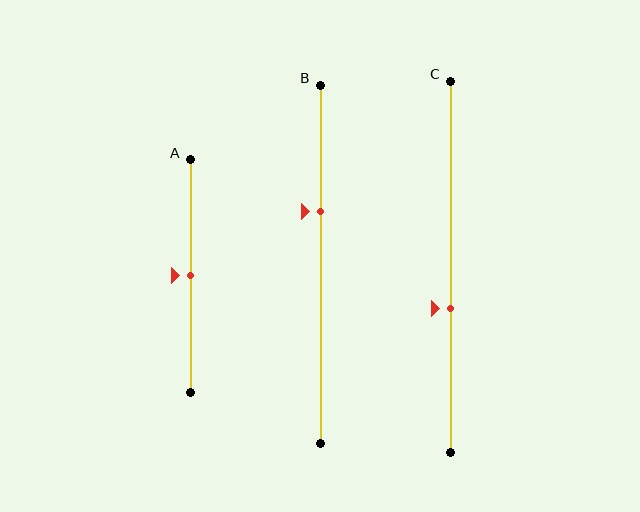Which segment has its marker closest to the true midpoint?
Segment A has its marker closest to the true midpoint.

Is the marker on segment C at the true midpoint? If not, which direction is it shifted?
No, the marker on segment C is shifted downward by about 11% of the segment length.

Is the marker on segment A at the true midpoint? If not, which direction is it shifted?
Yes, the marker on segment A is at the true midpoint.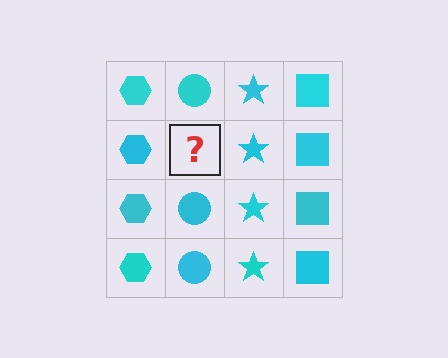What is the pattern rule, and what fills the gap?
The rule is that each column has a consistent shape. The gap should be filled with a cyan circle.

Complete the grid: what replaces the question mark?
The question mark should be replaced with a cyan circle.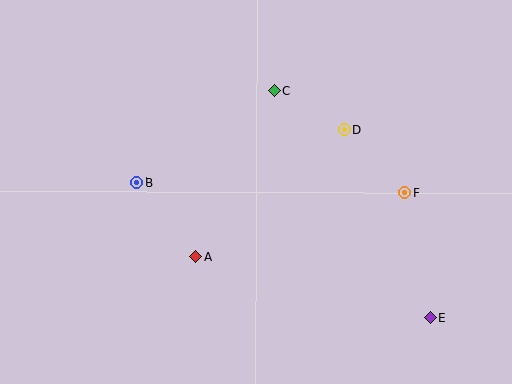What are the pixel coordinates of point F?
Point F is at (405, 192).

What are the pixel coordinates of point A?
Point A is at (195, 257).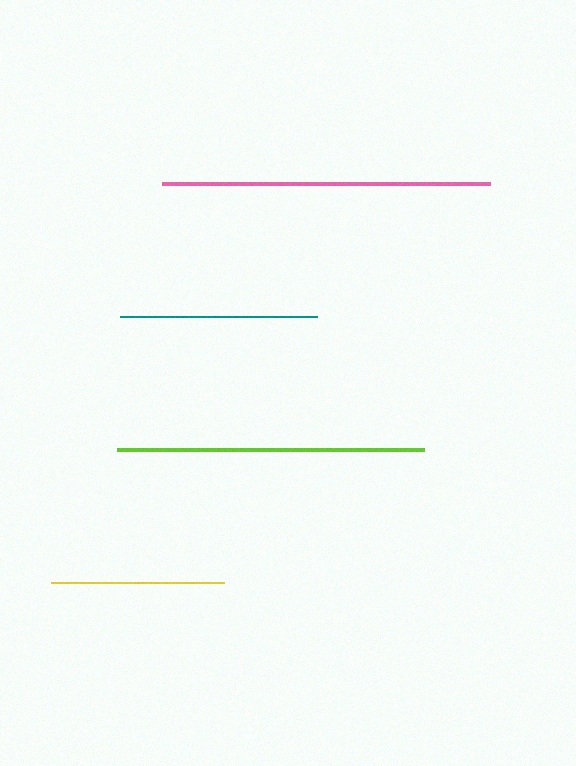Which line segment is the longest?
The pink line is the longest at approximately 328 pixels.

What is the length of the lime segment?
The lime segment is approximately 307 pixels long.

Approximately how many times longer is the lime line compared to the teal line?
The lime line is approximately 1.6 times the length of the teal line.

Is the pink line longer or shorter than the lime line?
The pink line is longer than the lime line.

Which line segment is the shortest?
The yellow line is the shortest at approximately 173 pixels.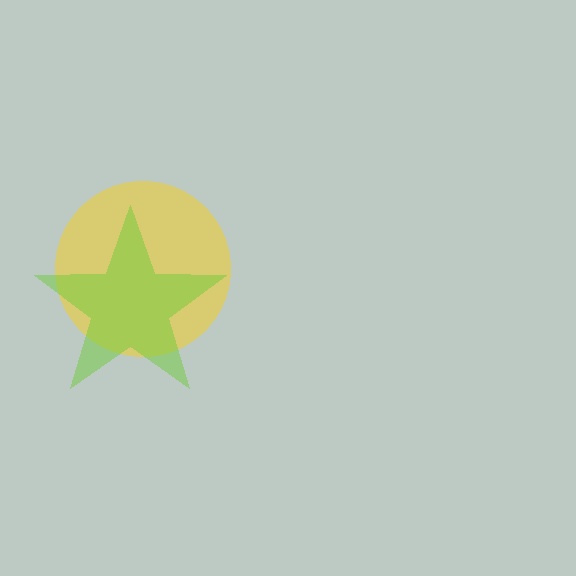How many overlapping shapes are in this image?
There are 2 overlapping shapes in the image.